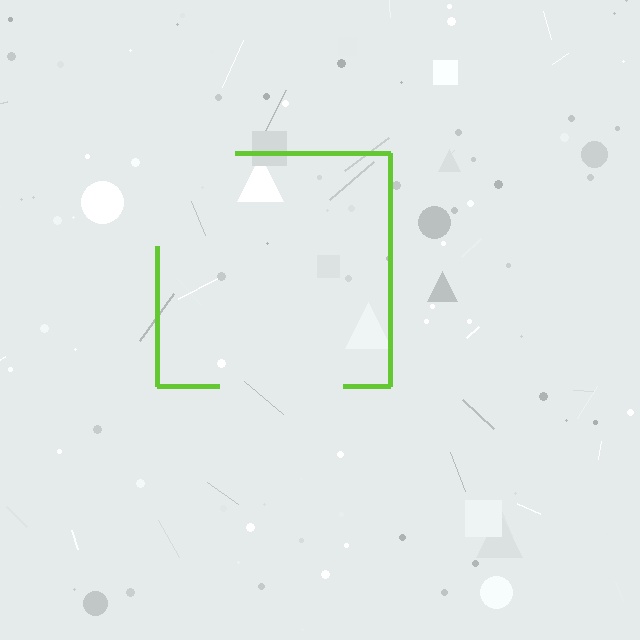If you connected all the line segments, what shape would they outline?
They would outline a square.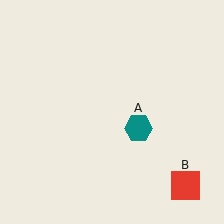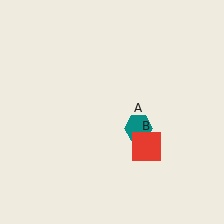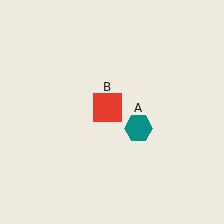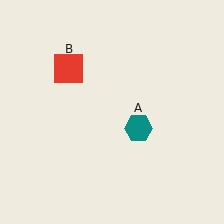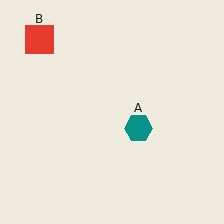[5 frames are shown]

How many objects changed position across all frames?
1 object changed position: red square (object B).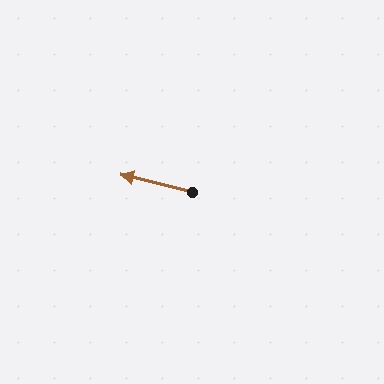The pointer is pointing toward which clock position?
Roughly 9 o'clock.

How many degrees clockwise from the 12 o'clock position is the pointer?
Approximately 284 degrees.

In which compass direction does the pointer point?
West.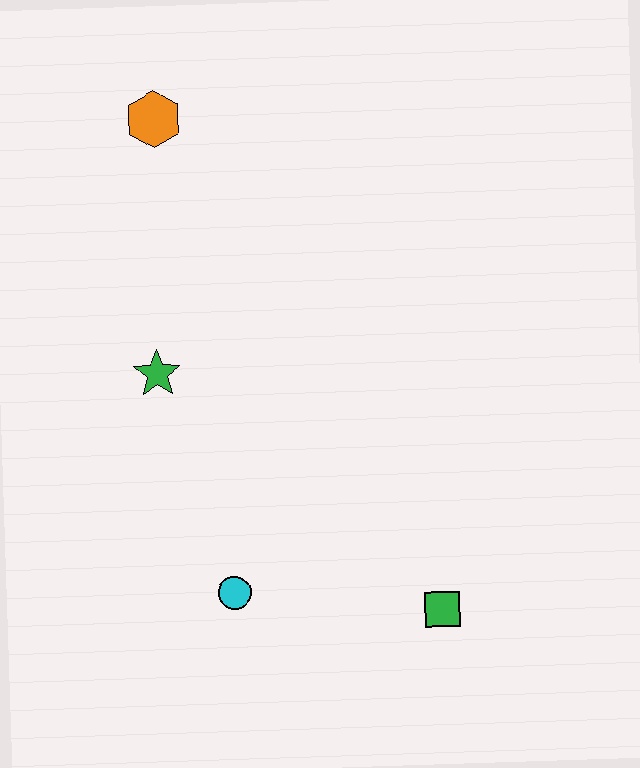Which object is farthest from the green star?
The green square is farthest from the green star.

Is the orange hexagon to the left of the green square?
Yes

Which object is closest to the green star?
The cyan circle is closest to the green star.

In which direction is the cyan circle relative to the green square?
The cyan circle is to the left of the green square.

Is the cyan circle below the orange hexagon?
Yes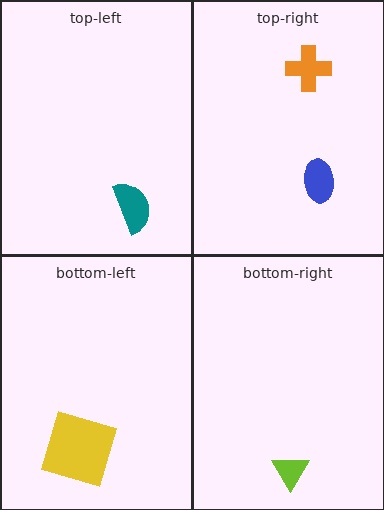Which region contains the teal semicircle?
The top-left region.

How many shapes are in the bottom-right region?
1.